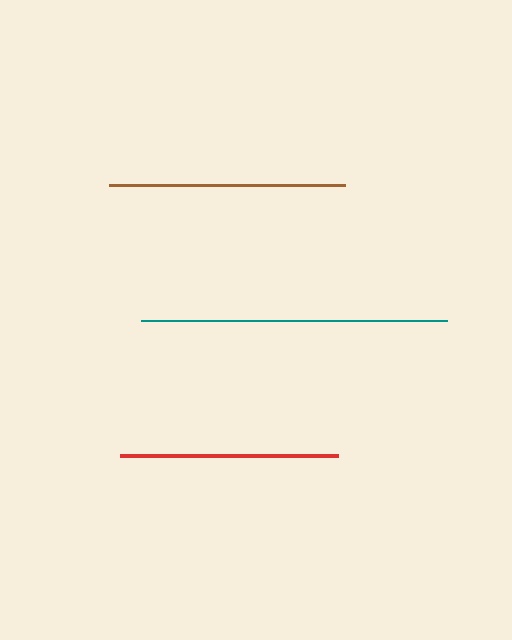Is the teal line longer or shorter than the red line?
The teal line is longer than the red line.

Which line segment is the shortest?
The red line is the shortest at approximately 218 pixels.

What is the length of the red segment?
The red segment is approximately 218 pixels long.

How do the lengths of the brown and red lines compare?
The brown and red lines are approximately the same length.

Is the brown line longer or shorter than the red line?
The brown line is longer than the red line.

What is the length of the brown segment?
The brown segment is approximately 236 pixels long.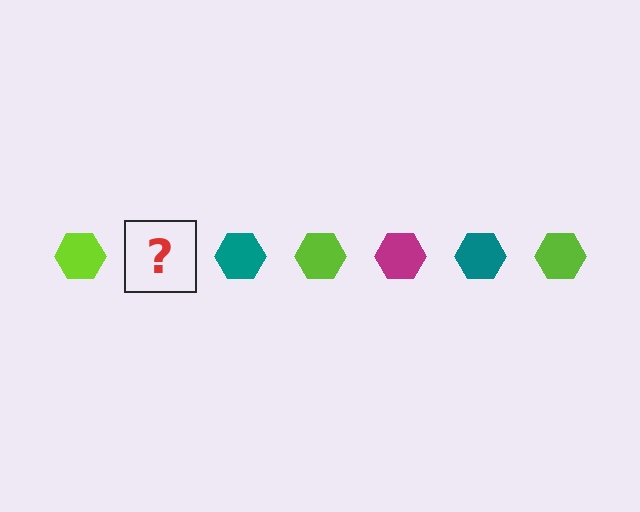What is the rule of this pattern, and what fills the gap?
The rule is that the pattern cycles through lime, magenta, teal hexagons. The gap should be filled with a magenta hexagon.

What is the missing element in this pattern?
The missing element is a magenta hexagon.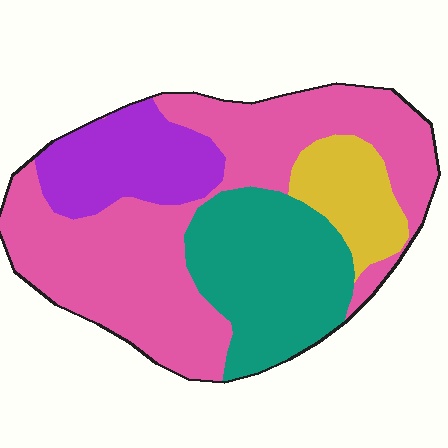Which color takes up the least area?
Yellow, at roughly 10%.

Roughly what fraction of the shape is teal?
Teal takes up between a sixth and a third of the shape.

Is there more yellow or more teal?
Teal.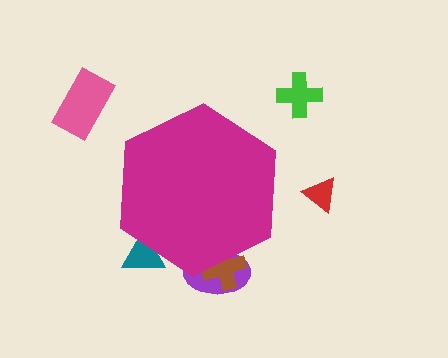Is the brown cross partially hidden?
Yes, the brown cross is partially hidden behind the magenta hexagon.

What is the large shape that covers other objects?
A magenta hexagon.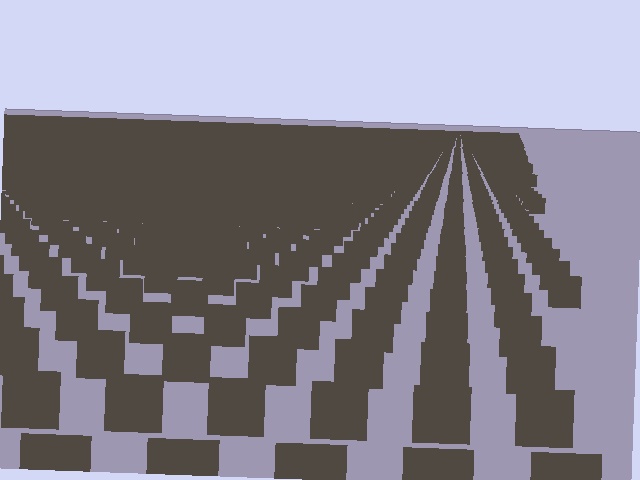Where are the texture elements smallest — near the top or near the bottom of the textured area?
Near the top.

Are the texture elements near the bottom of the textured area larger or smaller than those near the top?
Larger. Near the bottom, elements are closer to the viewer and appear at a bigger on-screen size.